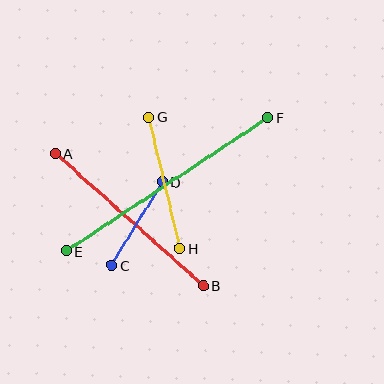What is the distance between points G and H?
The distance is approximately 135 pixels.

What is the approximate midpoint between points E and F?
The midpoint is at approximately (167, 184) pixels.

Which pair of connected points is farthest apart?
Points E and F are farthest apart.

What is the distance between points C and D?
The distance is approximately 98 pixels.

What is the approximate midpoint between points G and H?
The midpoint is at approximately (165, 183) pixels.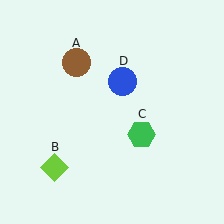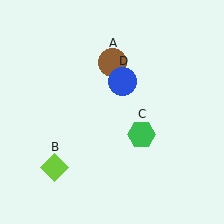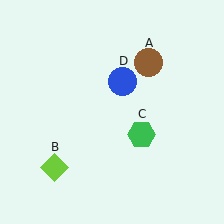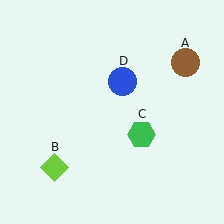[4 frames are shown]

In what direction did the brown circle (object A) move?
The brown circle (object A) moved right.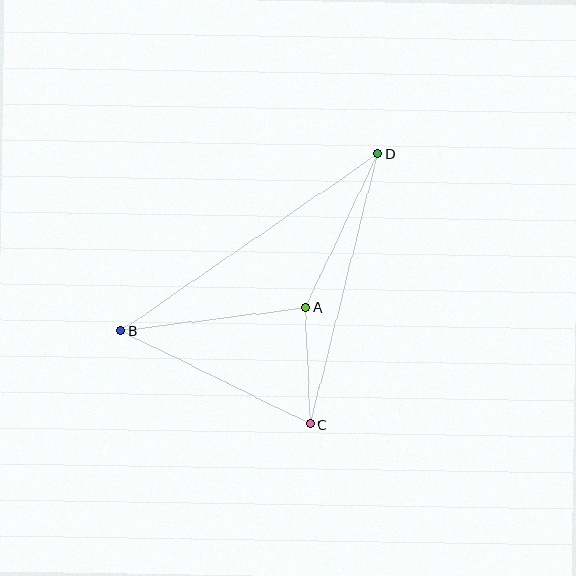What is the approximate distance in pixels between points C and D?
The distance between C and D is approximately 279 pixels.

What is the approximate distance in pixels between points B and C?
The distance between B and C is approximately 211 pixels.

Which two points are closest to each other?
Points A and C are closest to each other.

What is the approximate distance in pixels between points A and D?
The distance between A and D is approximately 170 pixels.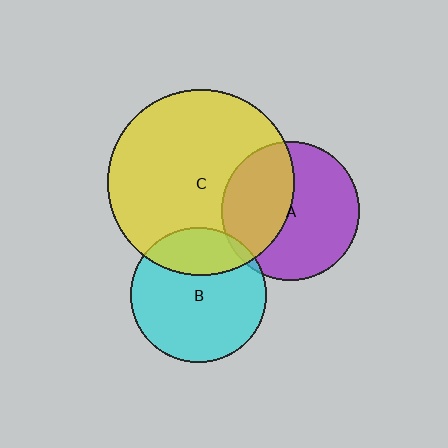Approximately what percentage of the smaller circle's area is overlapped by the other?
Approximately 40%.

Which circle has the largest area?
Circle C (yellow).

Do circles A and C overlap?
Yes.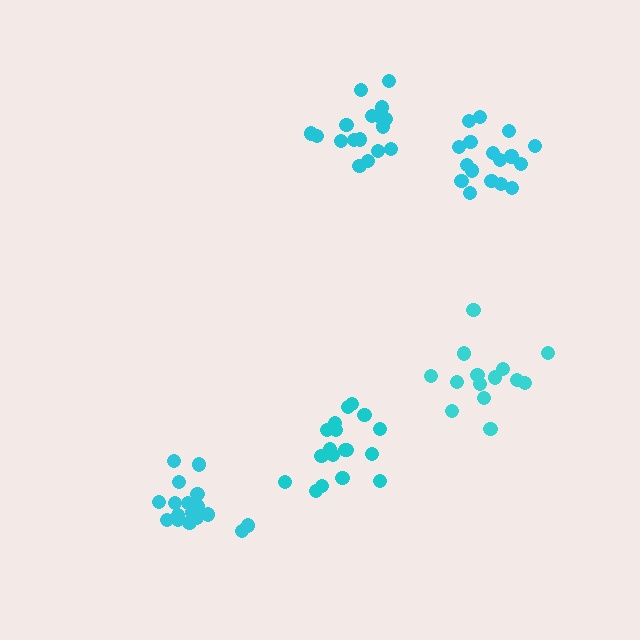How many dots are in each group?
Group 1: 18 dots, Group 2: 19 dots, Group 3: 17 dots, Group 4: 14 dots, Group 5: 17 dots (85 total).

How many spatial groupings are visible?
There are 5 spatial groupings.